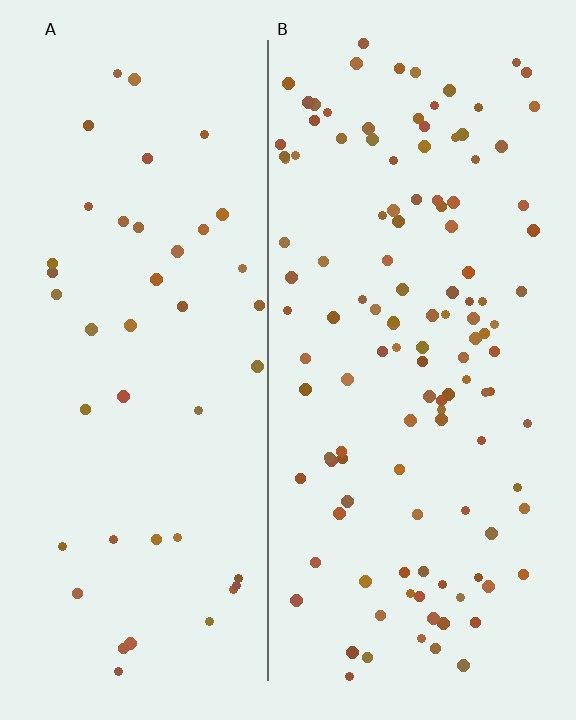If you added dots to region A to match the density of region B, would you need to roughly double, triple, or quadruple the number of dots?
Approximately triple.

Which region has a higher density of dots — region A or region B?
B (the right).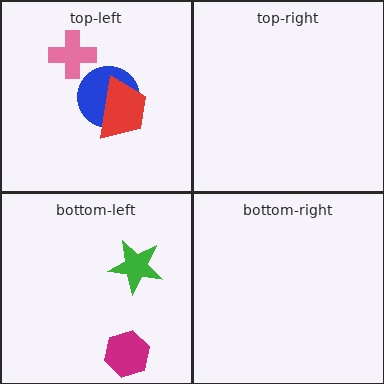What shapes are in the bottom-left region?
The magenta hexagon, the green star.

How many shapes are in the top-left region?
3.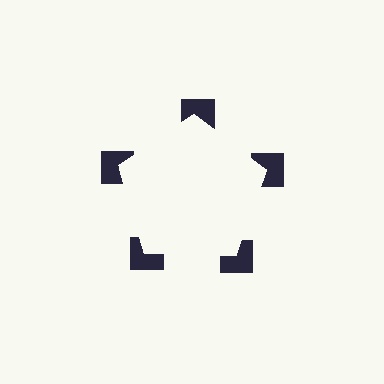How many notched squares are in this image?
There are 5 — one at each vertex of the illusory pentagon.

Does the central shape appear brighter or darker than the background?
It typically appears slightly brighter than the background, even though no actual brightness change is drawn.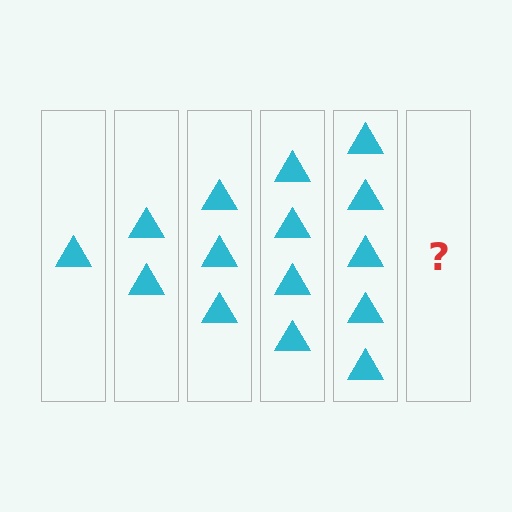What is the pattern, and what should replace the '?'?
The pattern is that each step adds one more triangle. The '?' should be 6 triangles.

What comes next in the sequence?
The next element should be 6 triangles.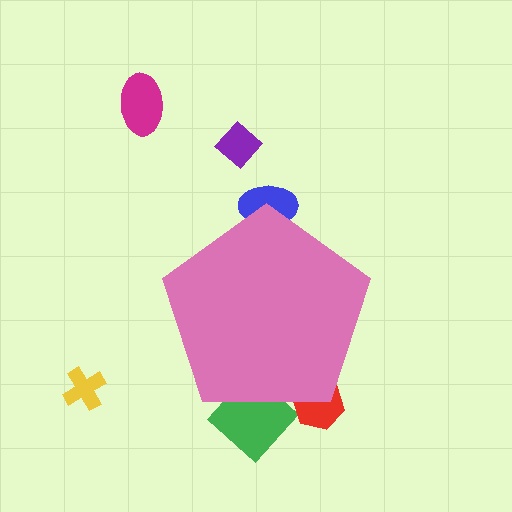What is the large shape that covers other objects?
A pink pentagon.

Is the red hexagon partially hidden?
Yes, the red hexagon is partially hidden behind the pink pentagon.